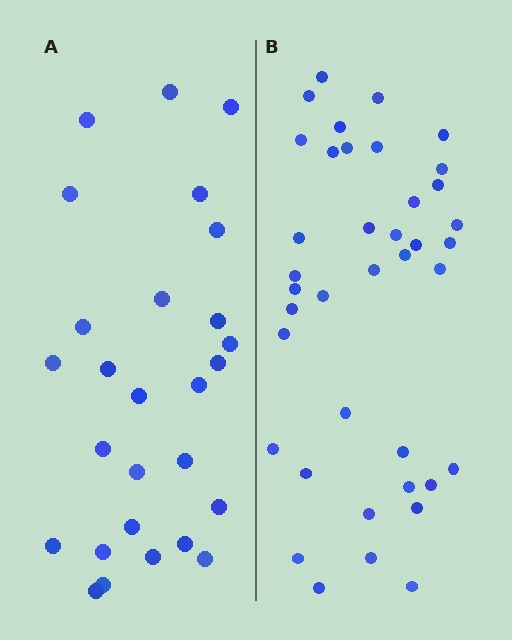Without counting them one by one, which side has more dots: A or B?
Region B (the right region) has more dots.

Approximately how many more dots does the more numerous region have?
Region B has roughly 12 or so more dots than region A.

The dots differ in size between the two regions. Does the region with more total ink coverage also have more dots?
No. Region A has more total ink coverage because its dots are larger, but region B actually contains more individual dots. Total area can be misleading — the number of items is what matters here.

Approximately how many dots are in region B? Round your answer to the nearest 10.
About 40 dots. (The exact count is 39, which rounds to 40.)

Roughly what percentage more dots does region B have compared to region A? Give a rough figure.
About 45% more.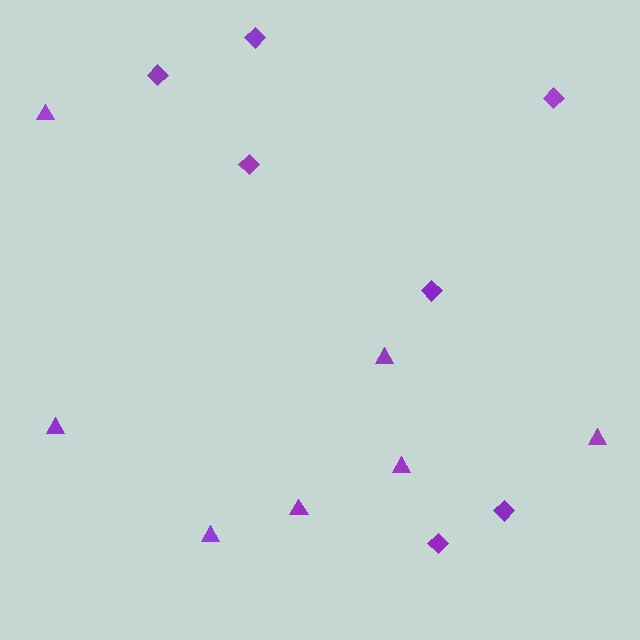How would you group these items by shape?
There are 2 groups: one group of triangles (7) and one group of diamonds (7).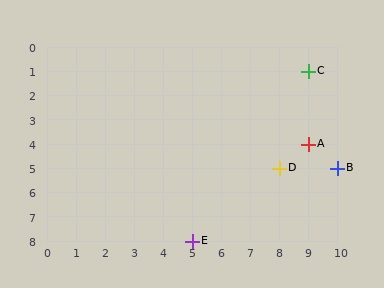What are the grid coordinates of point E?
Point E is at grid coordinates (5, 8).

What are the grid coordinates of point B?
Point B is at grid coordinates (10, 5).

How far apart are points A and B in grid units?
Points A and B are 1 column and 1 row apart (about 1.4 grid units diagonally).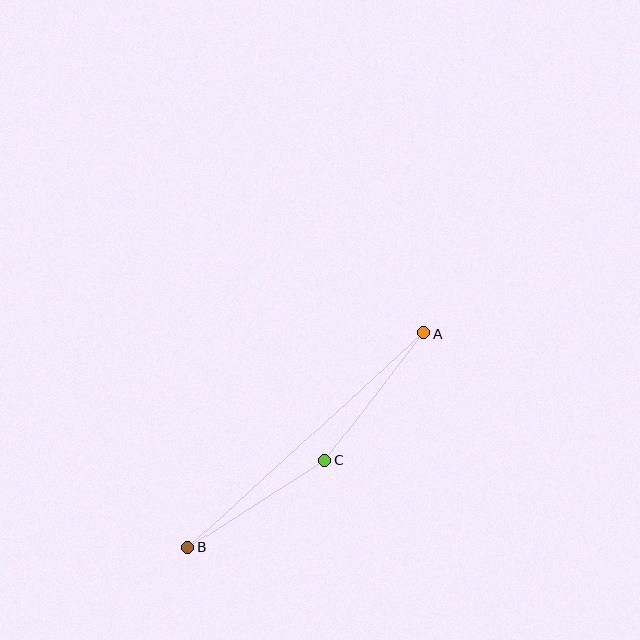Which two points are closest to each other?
Points A and C are closest to each other.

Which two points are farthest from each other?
Points A and B are farthest from each other.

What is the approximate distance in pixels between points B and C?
The distance between B and C is approximately 163 pixels.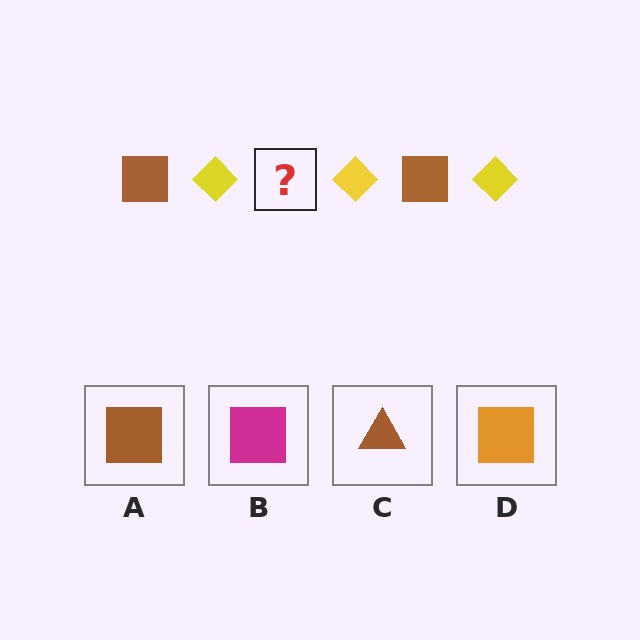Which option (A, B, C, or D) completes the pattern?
A.